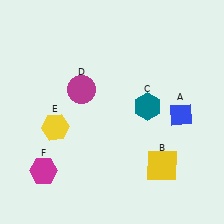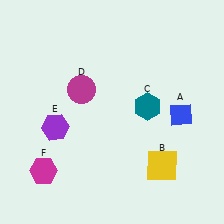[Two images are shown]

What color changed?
The hexagon (E) changed from yellow in Image 1 to purple in Image 2.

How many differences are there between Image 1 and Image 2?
There is 1 difference between the two images.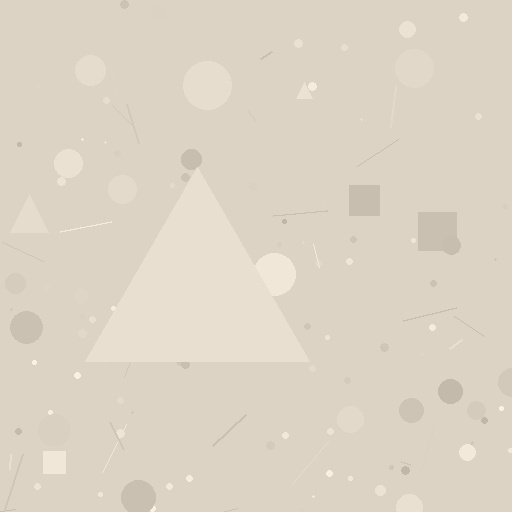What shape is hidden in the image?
A triangle is hidden in the image.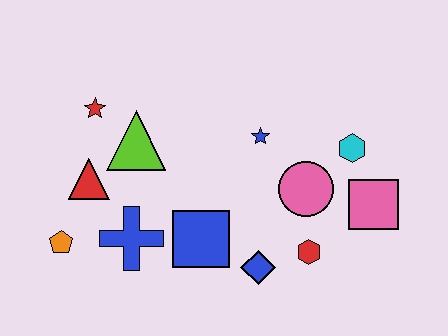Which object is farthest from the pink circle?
The orange pentagon is farthest from the pink circle.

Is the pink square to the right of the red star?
Yes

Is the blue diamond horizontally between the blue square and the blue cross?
No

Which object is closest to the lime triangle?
The red star is closest to the lime triangle.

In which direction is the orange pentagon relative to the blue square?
The orange pentagon is to the left of the blue square.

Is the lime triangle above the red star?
No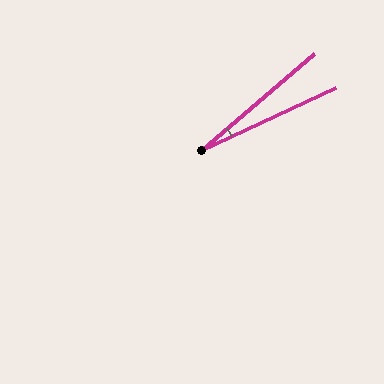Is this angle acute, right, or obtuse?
It is acute.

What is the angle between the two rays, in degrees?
Approximately 16 degrees.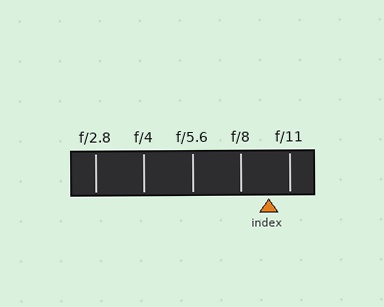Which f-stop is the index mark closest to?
The index mark is closest to f/11.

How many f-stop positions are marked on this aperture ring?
There are 5 f-stop positions marked.